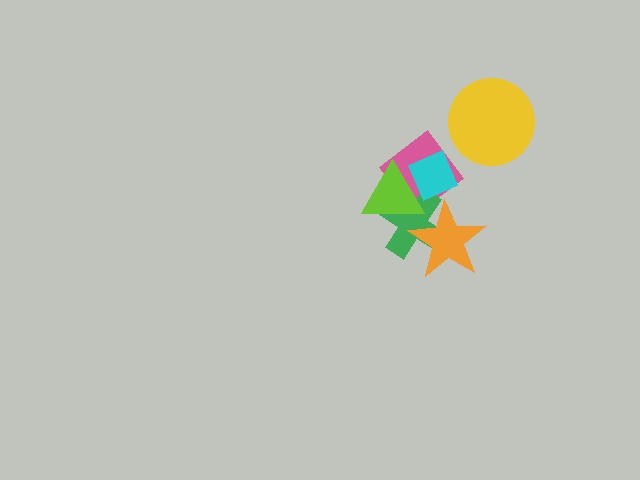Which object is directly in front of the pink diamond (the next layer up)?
The green cross is directly in front of the pink diamond.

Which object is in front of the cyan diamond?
The lime triangle is in front of the cyan diamond.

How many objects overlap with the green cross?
4 objects overlap with the green cross.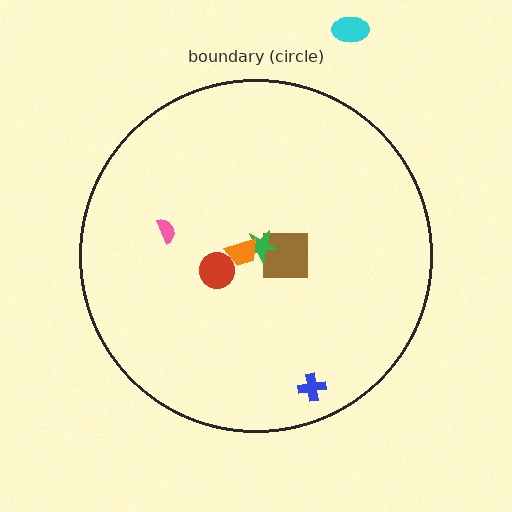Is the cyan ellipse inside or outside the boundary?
Outside.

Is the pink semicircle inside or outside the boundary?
Inside.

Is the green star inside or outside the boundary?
Inside.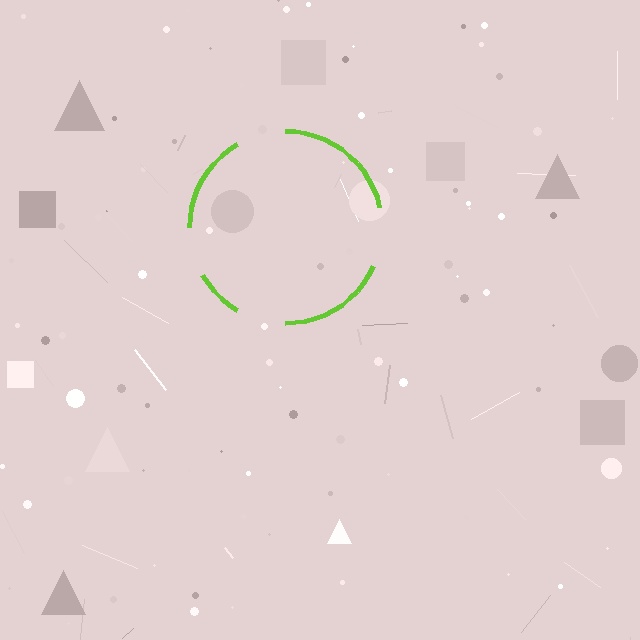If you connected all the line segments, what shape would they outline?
They would outline a circle.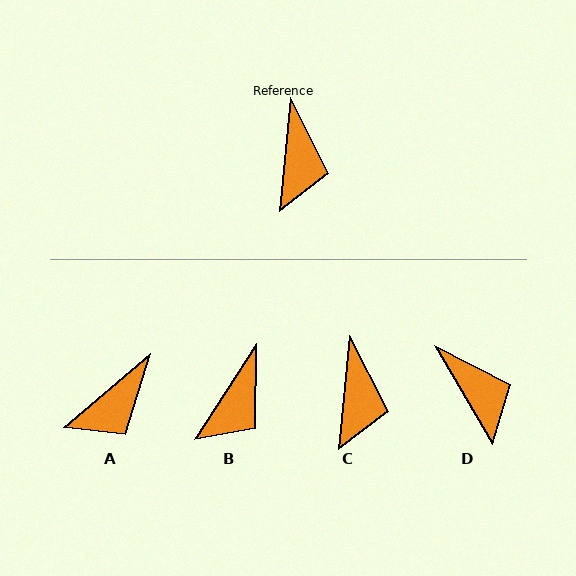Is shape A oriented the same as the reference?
No, it is off by about 44 degrees.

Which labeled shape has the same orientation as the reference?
C.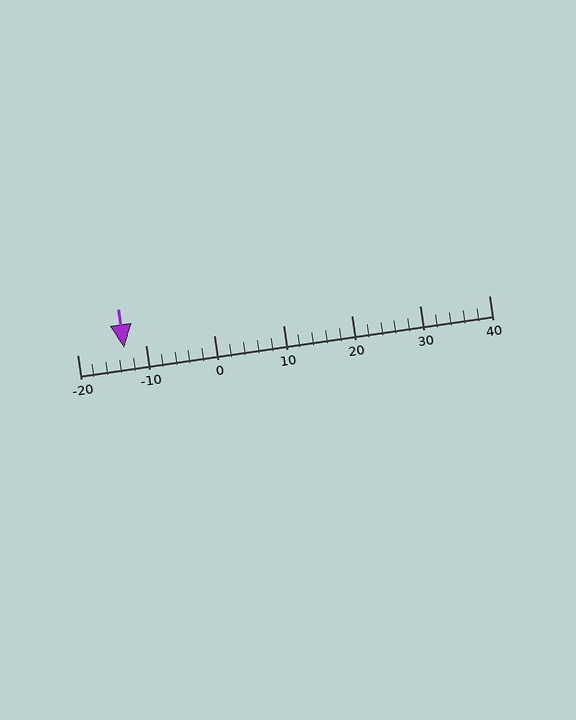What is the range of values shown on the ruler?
The ruler shows values from -20 to 40.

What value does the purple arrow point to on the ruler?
The purple arrow points to approximately -13.